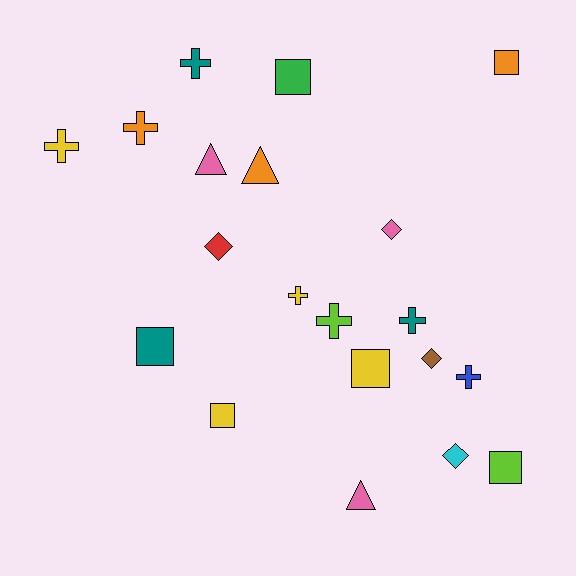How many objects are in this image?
There are 20 objects.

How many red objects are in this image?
There is 1 red object.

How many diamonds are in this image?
There are 4 diamonds.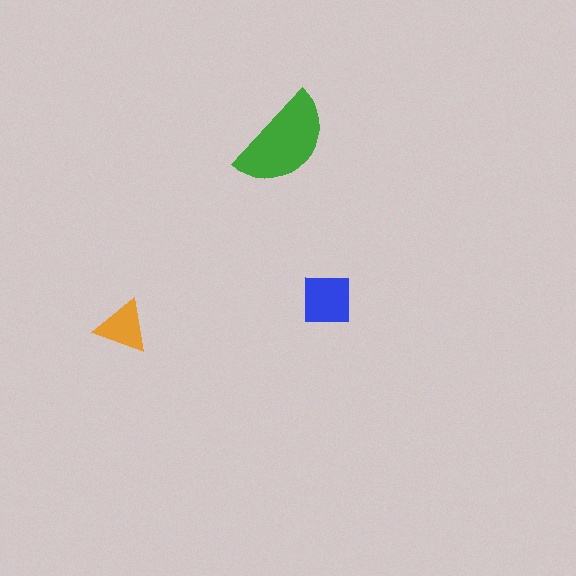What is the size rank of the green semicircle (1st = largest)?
1st.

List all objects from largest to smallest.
The green semicircle, the blue square, the orange triangle.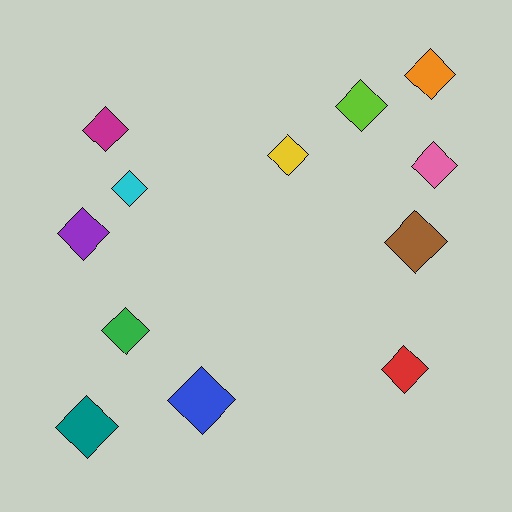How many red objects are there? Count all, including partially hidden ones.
There is 1 red object.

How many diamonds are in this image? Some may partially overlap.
There are 12 diamonds.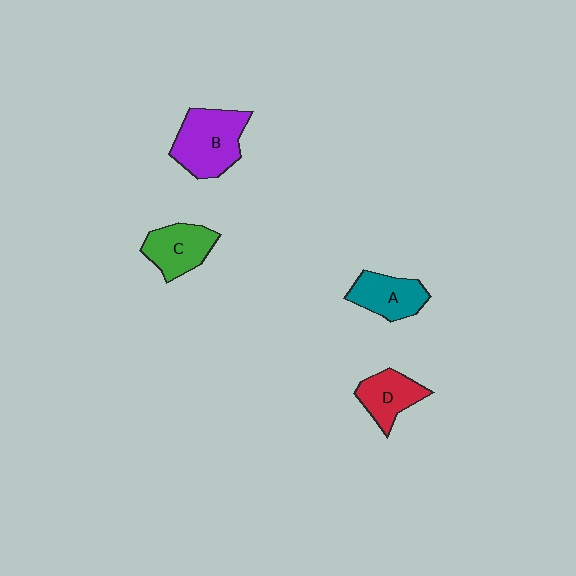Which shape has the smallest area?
Shape D (red).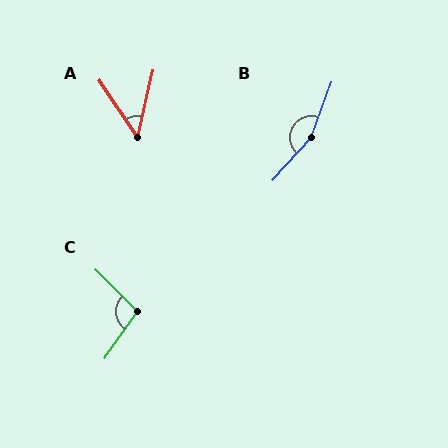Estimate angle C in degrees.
Approximately 99 degrees.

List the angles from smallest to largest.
A (47°), C (99°), B (158°).